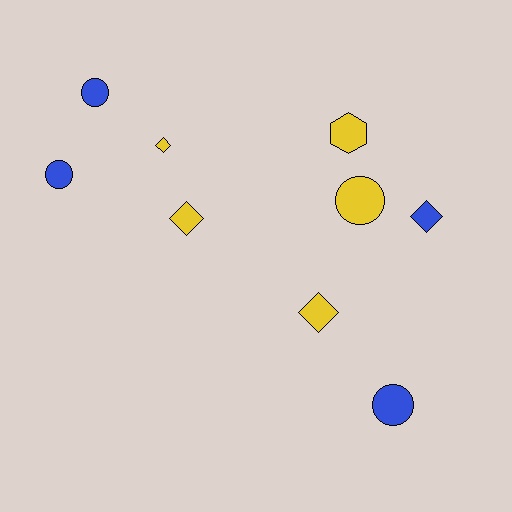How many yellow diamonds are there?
There are 3 yellow diamonds.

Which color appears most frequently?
Yellow, with 5 objects.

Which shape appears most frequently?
Diamond, with 4 objects.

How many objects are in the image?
There are 9 objects.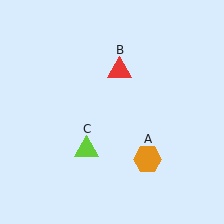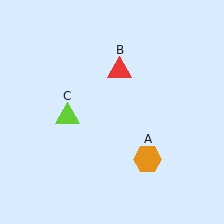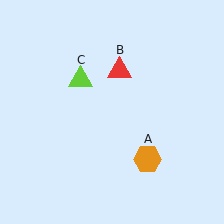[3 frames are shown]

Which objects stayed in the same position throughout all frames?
Orange hexagon (object A) and red triangle (object B) remained stationary.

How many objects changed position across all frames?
1 object changed position: lime triangle (object C).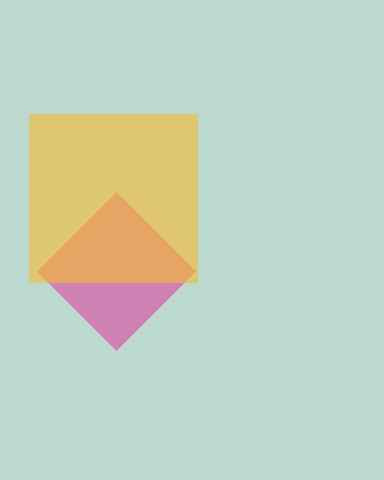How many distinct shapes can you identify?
There are 2 distinct shapes: a pink diamond, a yellow square.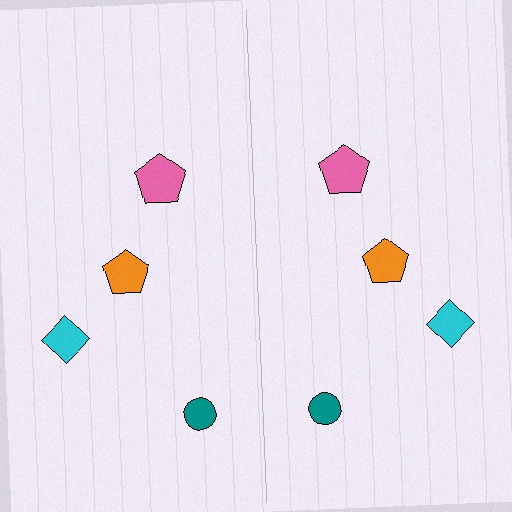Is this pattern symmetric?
Yes, this pattern has bilateral (reflection) symmetry.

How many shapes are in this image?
There are 8 shapes in this image.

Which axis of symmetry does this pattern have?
The pattern has a vertical axis of symmetry running through the center of the image.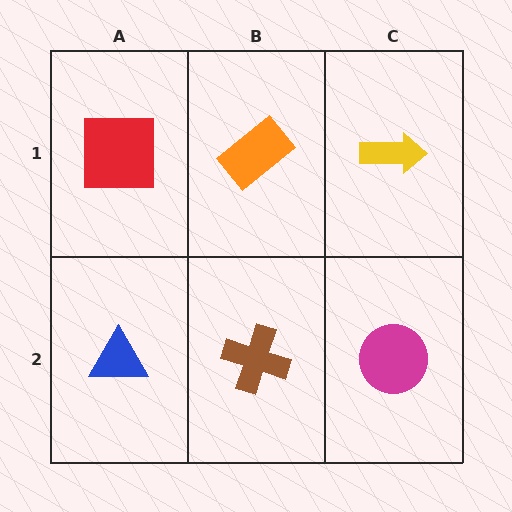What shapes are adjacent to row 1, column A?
A blue triangle (row 2, column A), an orange rectangle (row 1, column B).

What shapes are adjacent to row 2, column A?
A red square (row 1, column A), a brown cross (row 2, column B).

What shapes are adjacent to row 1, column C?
A magenta circle (row 2, column C), an orange rectangle (row 1, column B).